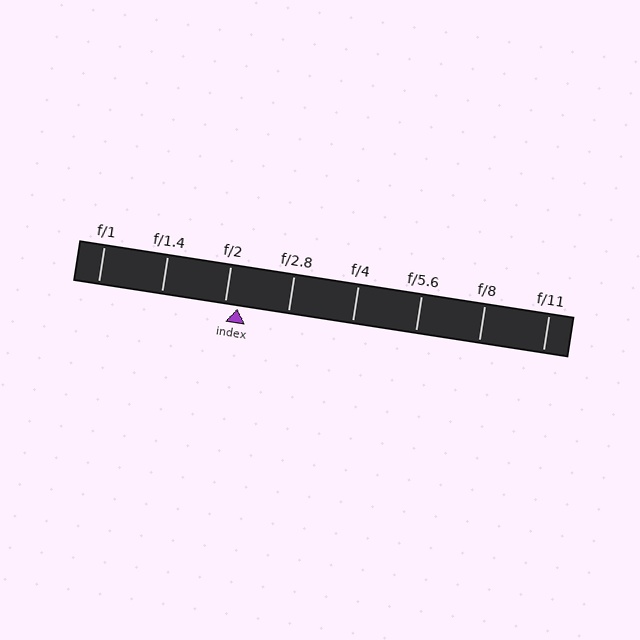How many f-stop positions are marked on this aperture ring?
There are 8 f-stop positions marked.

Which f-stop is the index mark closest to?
The index mark is closest to f/2.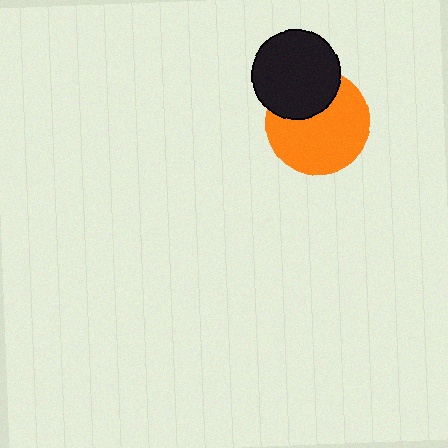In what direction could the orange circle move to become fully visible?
The orange circle could move down. That would shift it out from behind the black circle entirely.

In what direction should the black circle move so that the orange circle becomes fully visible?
The black circle should move up. That is the shortest direction to clear the overlap and leave the orange circle fully visible.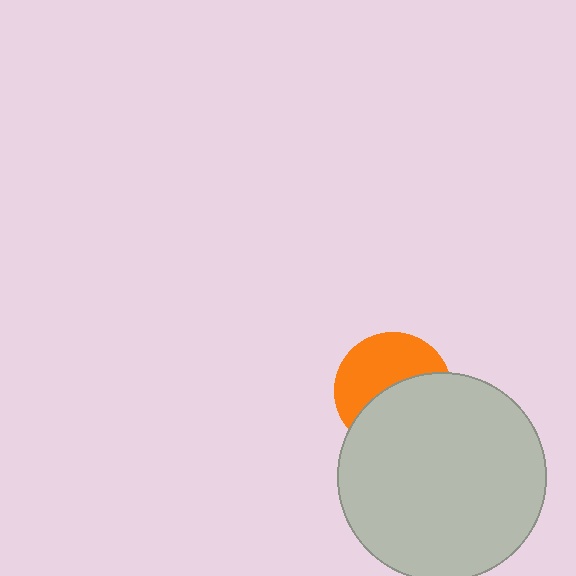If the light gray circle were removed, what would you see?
You would see the complete orange circle.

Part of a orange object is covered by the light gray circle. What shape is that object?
It is a circle.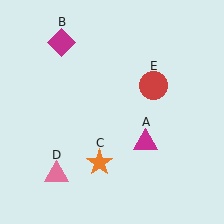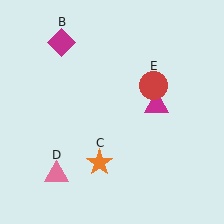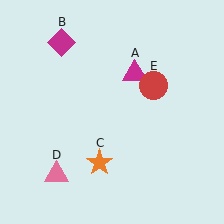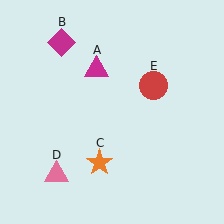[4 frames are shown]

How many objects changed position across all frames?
1 object changed position: magenta triangle (object A).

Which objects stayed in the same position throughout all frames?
Magenta diamond (object B) and orange star (object C) and pink triangle (object D) and red circle (object E) remained stationary.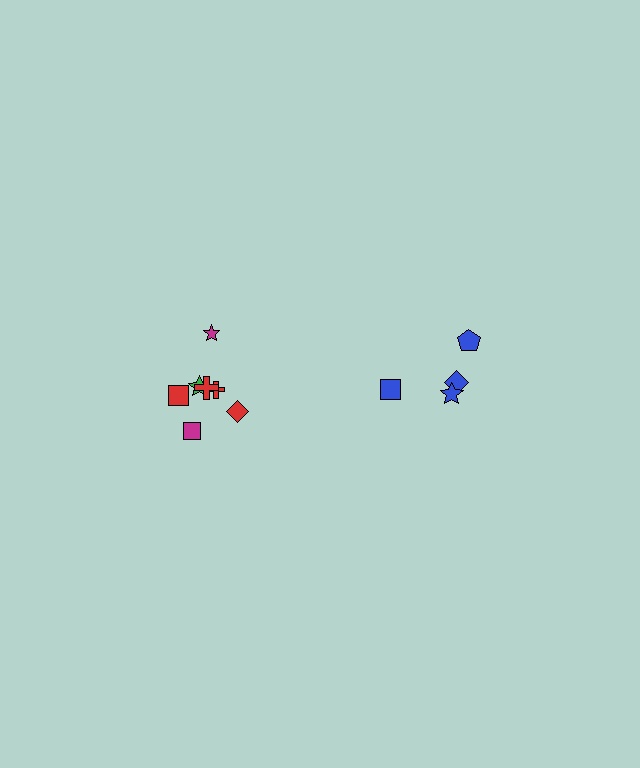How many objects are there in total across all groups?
There are 11 objects.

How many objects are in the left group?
There are 7 objects.